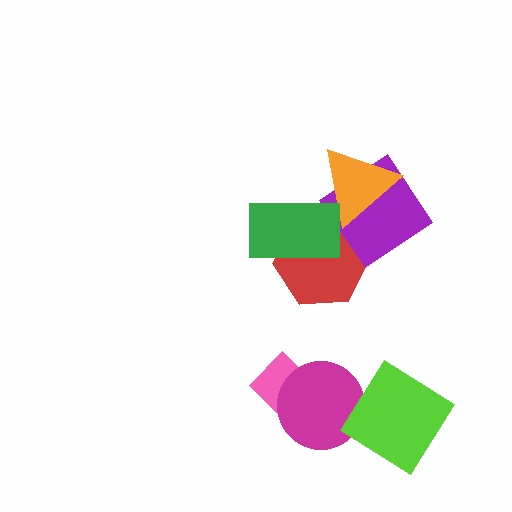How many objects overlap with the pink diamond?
1 object overlaps with the pink diamond.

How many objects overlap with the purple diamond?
2 objects overlap with the purple diamond.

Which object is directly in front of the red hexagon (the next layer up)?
The purple diamond is directly in front of the red hexagon.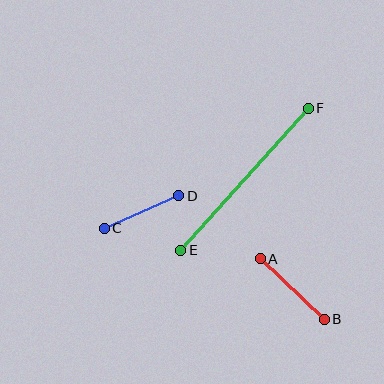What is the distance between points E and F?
The distance is approximately 191 pixels.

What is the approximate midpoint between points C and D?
The midpoint is at approximately (142, 212) pixels.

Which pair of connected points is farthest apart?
Points E and F are farthest apart.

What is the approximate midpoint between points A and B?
The midpoint is at approximately (292, 289) pixels.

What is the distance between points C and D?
The distance is approximately 81 pixels.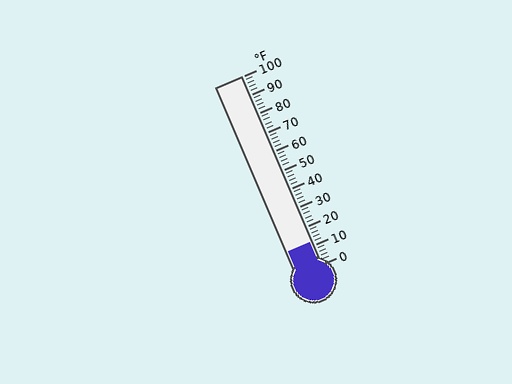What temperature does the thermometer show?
The thermometer shows approximately 12°F.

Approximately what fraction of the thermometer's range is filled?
The thermometer is filled to approximately 10% of its range.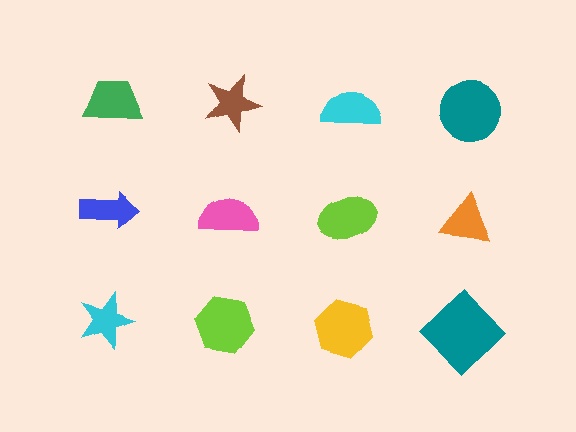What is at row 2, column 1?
A blue arrow.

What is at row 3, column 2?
A lime hexagon.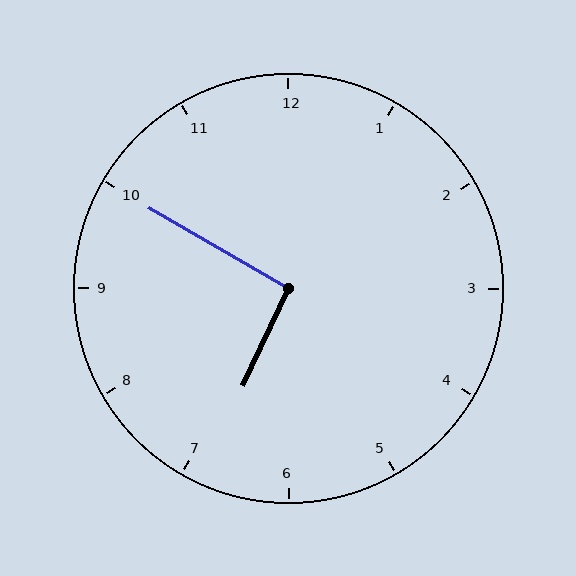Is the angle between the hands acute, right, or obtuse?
It is right.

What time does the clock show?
6:50.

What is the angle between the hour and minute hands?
Approximately 95 degrees.